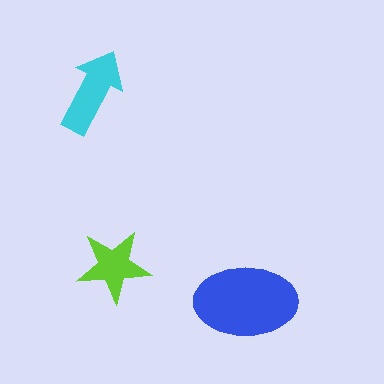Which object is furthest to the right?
The blue ellipse is rightmost.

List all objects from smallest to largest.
The lime star, the cyan arrow, the blue ellipse.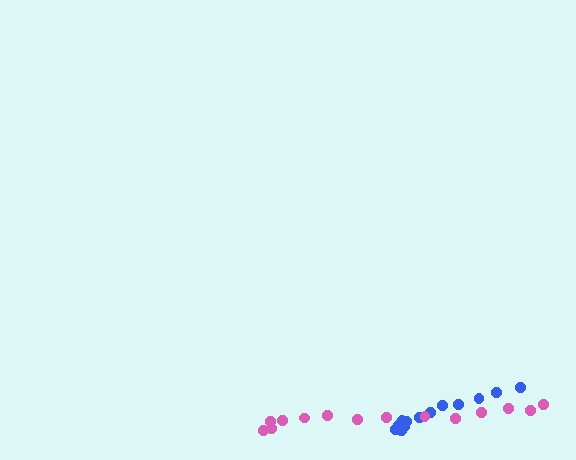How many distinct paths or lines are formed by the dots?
There are 2 distinct paths.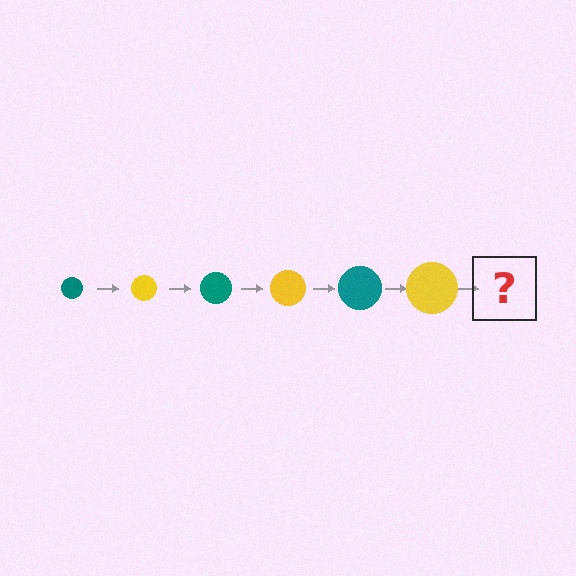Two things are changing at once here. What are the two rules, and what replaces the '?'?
The two rules are that the circle grows larger each step and the color cycles through teal and yellow. The '?' should be a teal circle, larger than the previous one.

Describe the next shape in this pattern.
It should be a teal circle, larger than the previous one.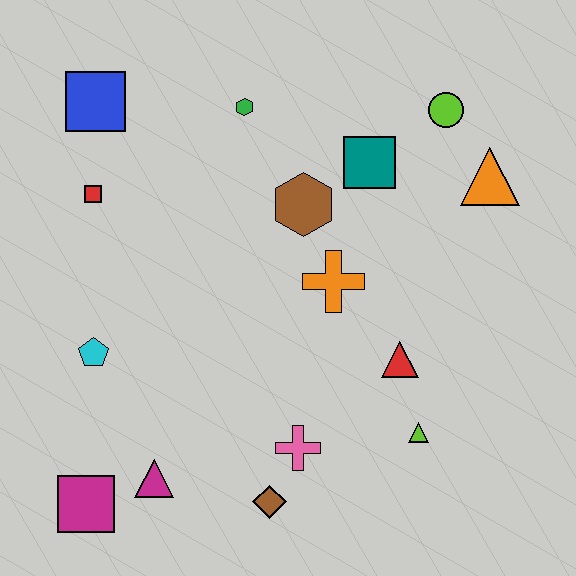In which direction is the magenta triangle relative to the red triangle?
The magenta triangle is to the left of the red triangle.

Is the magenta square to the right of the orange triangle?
No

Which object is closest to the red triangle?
The lime triangle is closest to the red triangle.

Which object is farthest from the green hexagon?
The magenta square is farthest from the green hexagon.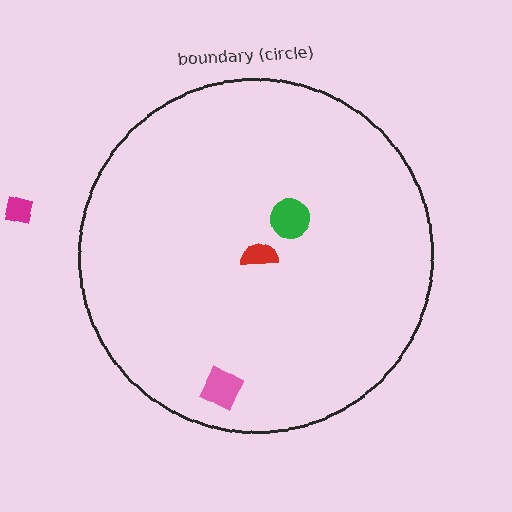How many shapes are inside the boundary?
3 inside, 1 outside.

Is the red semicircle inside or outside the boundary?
Inside.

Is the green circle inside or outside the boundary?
Inside.